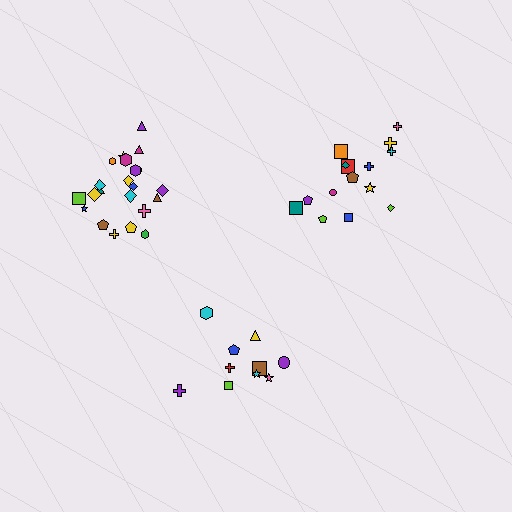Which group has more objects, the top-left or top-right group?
The top-left group.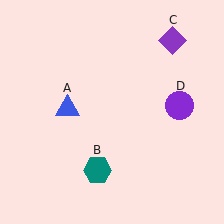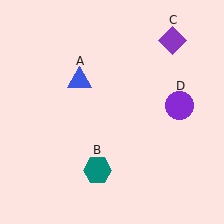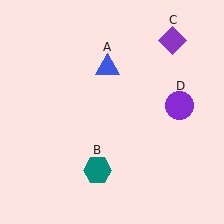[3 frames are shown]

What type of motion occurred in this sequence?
The blue triangle (object A) rotated clockwise around the center of the scene.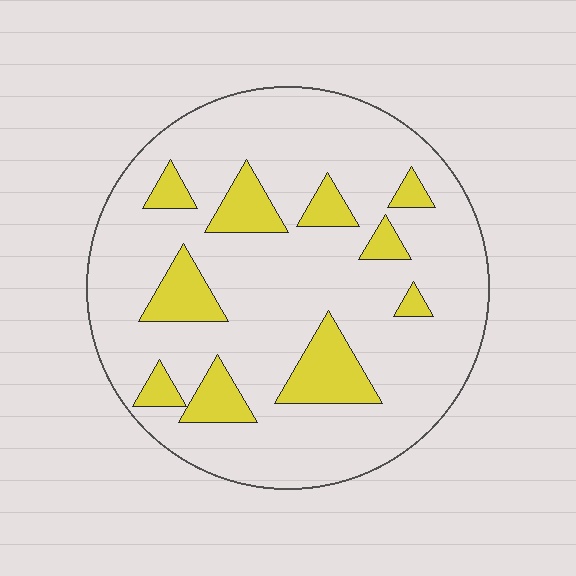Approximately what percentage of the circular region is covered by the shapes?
Approximately 15%.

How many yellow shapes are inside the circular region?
10.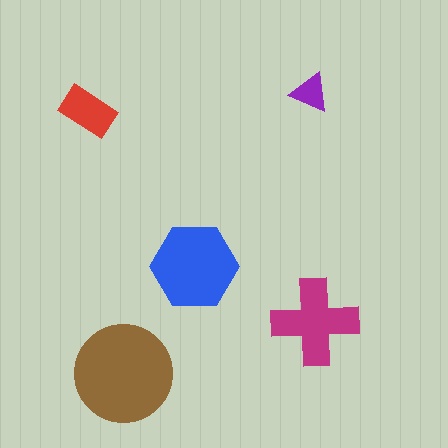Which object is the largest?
The brown circle.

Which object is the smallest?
The purple triangle.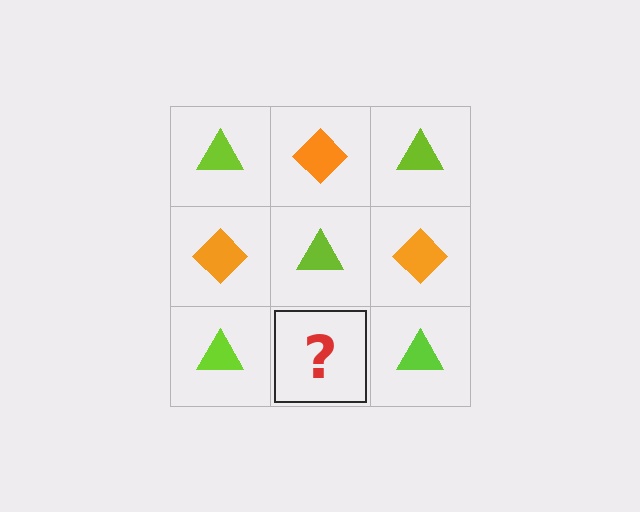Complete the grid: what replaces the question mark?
The question mark should be replaced with an orange diamond.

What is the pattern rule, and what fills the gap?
The rule is that it alternates lime triangle and orange diamond in a checkerboard pattern. The gap should be filled with an orange diamond.